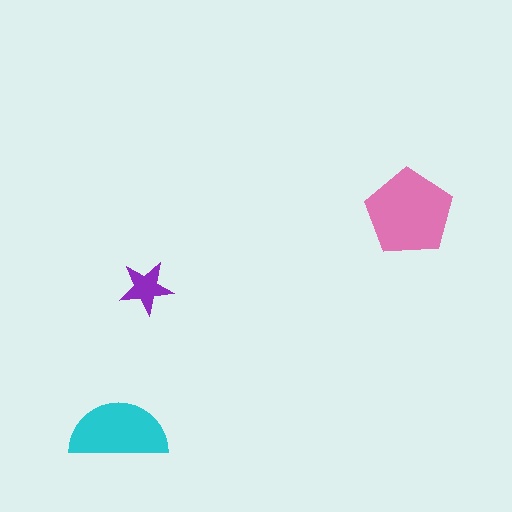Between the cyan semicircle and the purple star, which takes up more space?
The cyan semicircle.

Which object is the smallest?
The purple star.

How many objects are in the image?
There are 3 objects in the image.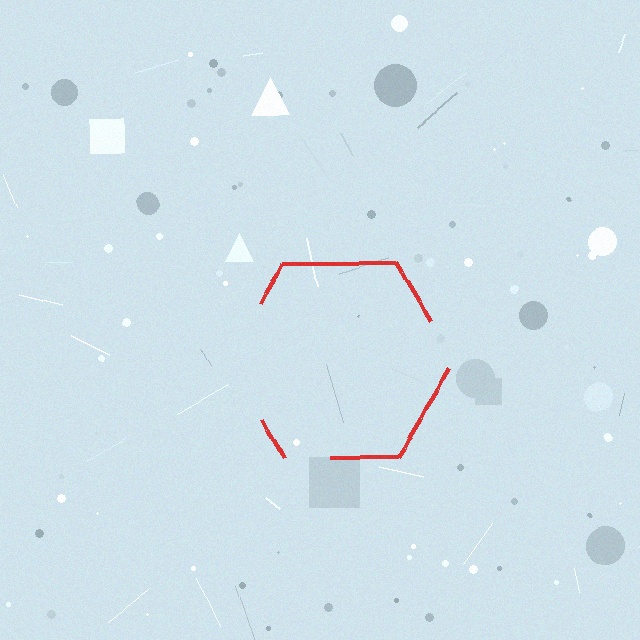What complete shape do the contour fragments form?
The contour fragments form a hexagon.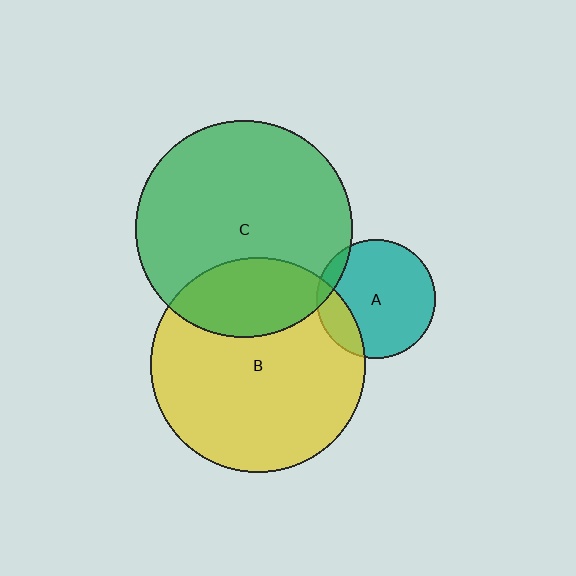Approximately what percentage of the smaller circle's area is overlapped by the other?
Approximately 10%.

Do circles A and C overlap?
Yes.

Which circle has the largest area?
Circle C (green).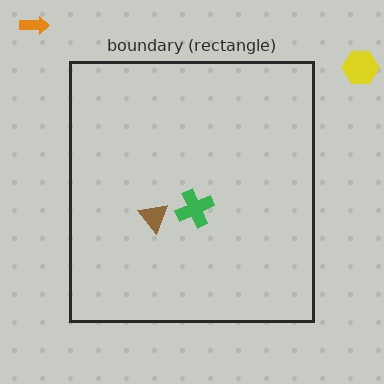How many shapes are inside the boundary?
2 inside, 2 outside.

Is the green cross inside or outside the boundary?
Inside.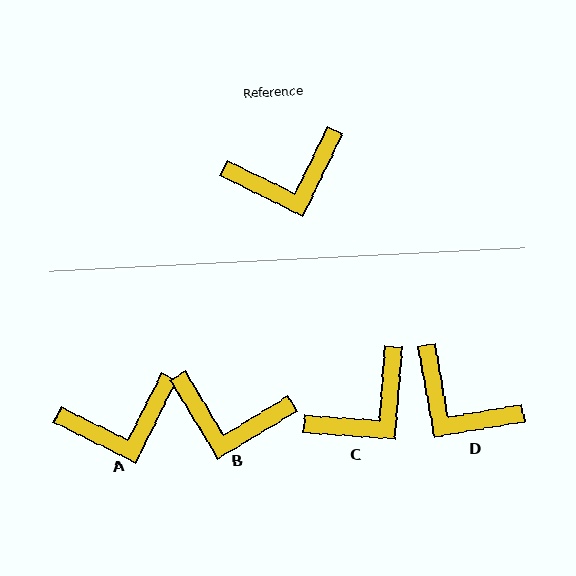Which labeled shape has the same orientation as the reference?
A.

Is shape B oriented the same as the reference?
No, it is off by about 33 degrees.